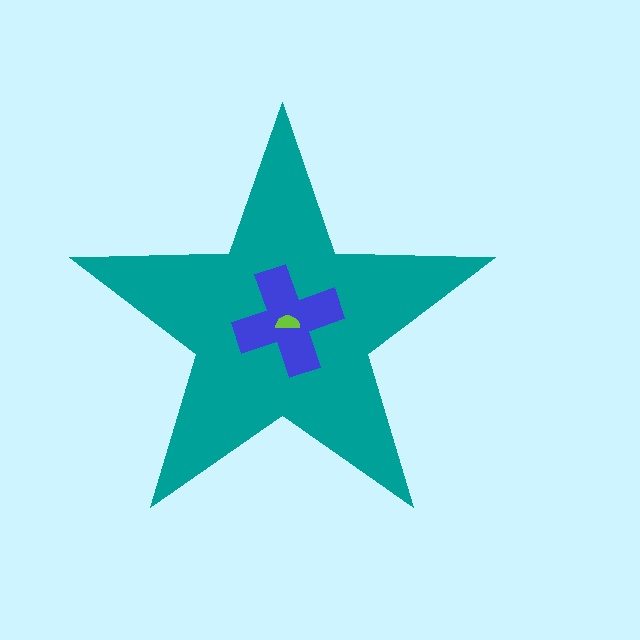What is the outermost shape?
The teal star.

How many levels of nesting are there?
3.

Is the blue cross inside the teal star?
Yes.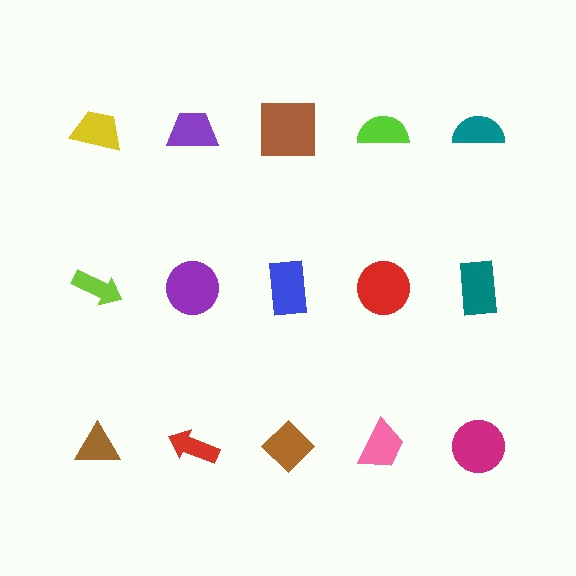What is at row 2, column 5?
A teal rectangle.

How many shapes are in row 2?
5 shapes.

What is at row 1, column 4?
A lime semicircle.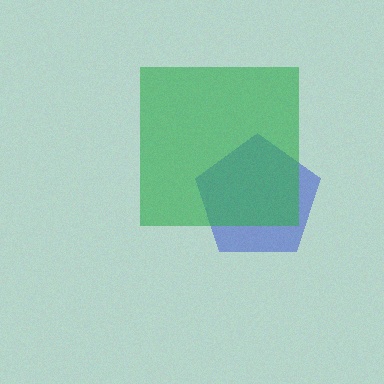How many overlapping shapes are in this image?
There are 2 overlapping shapes in the image.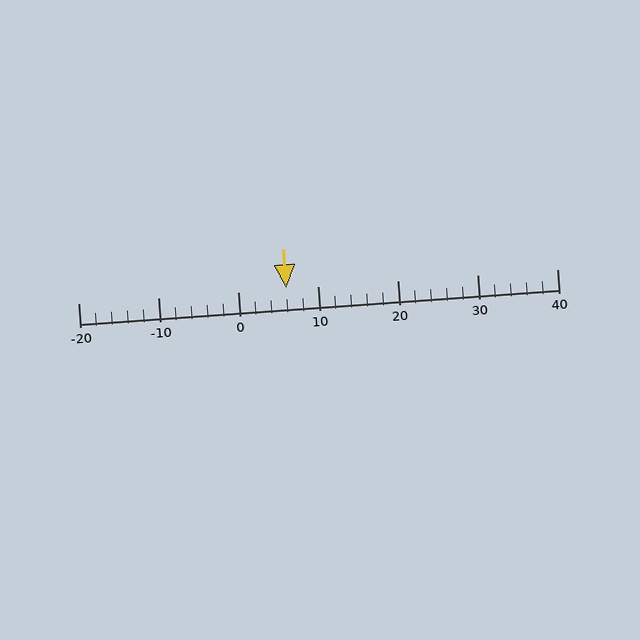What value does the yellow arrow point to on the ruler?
The yellow arrow points to approximately 6.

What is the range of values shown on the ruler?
The ruler shows values from -20 to 40.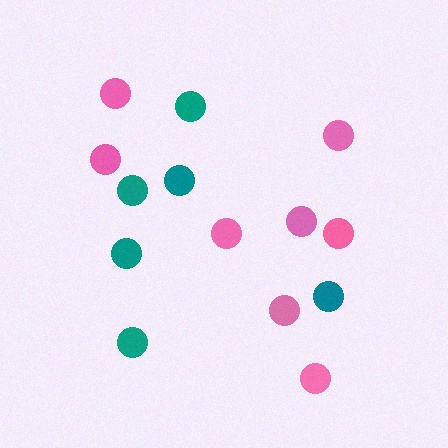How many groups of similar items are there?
There are 2 groups: one group of pink circles (8) and one group of teal circles (6).